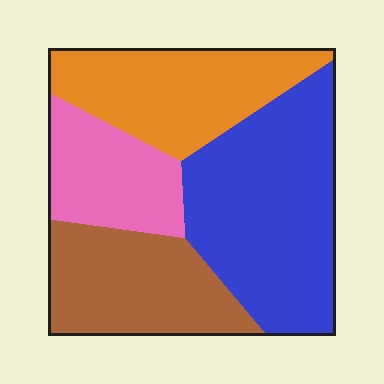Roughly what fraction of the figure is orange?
Orange covers 24% of the figure.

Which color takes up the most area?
Blue, at roughly 35%.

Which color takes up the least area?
Pink, at roughly 15%.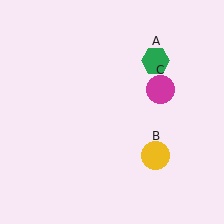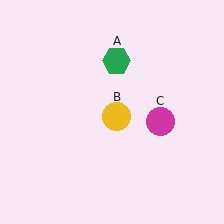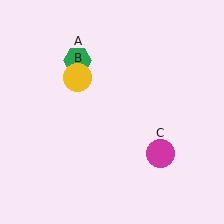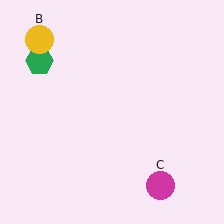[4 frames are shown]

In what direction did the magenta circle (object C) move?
The magenta circle (object C) moved down.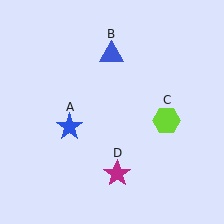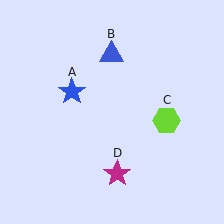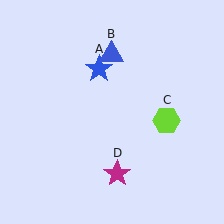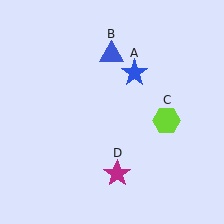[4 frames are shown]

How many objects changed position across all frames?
1 object changed position: blue star (object A).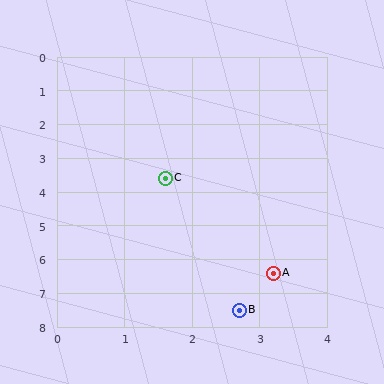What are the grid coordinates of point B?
Point B is at approximately (2.7, 7.5).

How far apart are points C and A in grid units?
Points C and A are about 3.2 grid units apart.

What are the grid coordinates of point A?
Point A is at approximately (3.2, 6.4).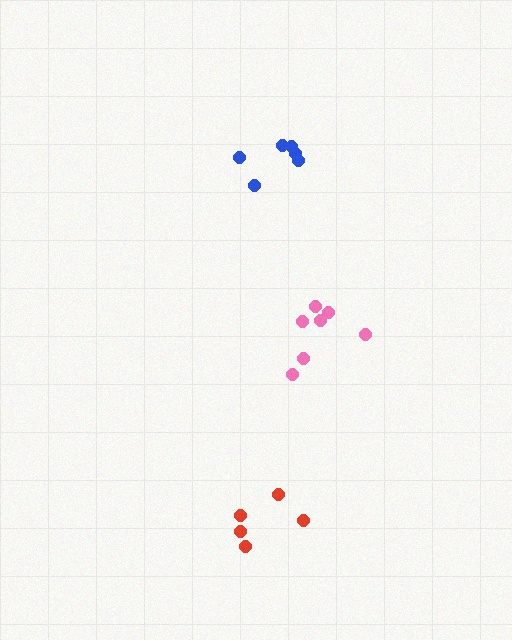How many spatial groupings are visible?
There are 3 spatial groupings.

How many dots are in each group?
Group 1: 7 dots, Group 2: 6 dots, Group 3: 5 dots (18 total).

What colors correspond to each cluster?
The clusters are colored: pink, blue, red.